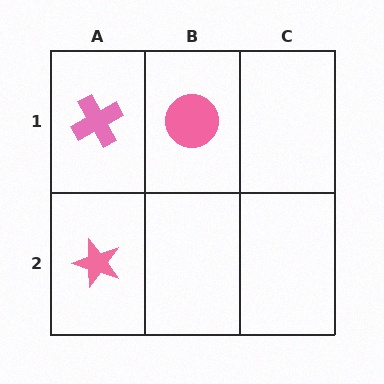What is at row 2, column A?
A pink star.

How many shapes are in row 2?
1 shape.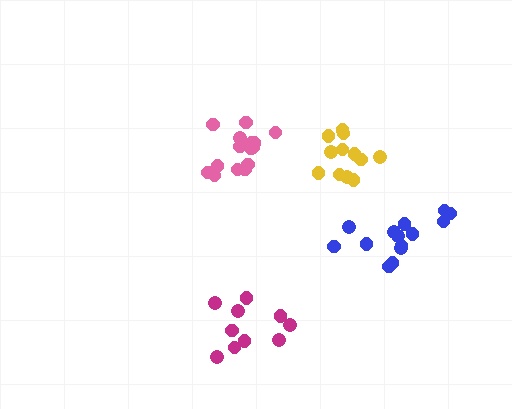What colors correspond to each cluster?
The clusters are colored: pink, magenta, blue, yellow.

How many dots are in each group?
Group 1: 15 dots, Group 2: 10 dots, Group 3: 14 dots, Group 4: 12 dots (51 total).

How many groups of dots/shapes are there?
There are 4 groups.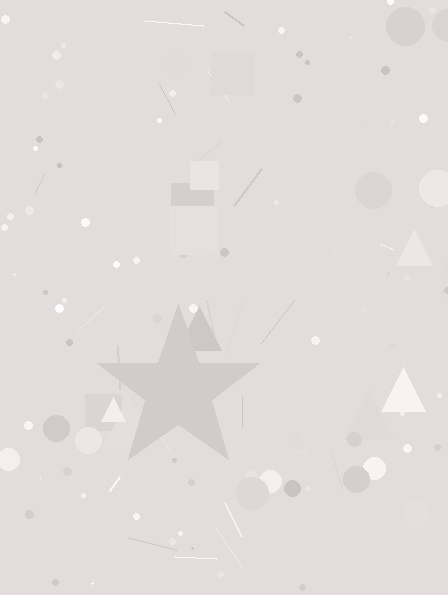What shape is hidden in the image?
A star is hidden in the image.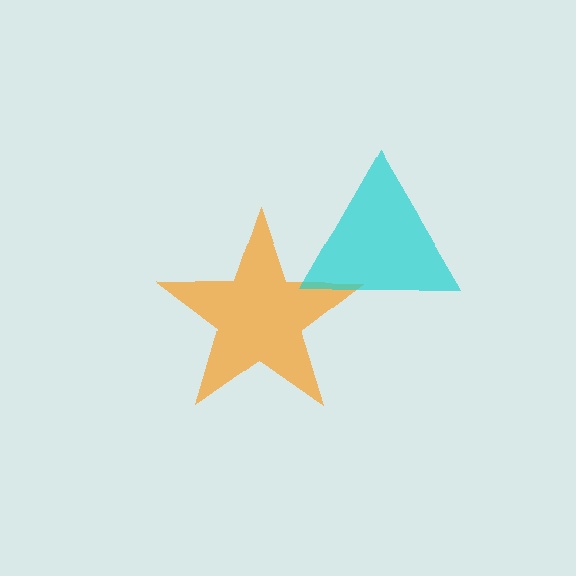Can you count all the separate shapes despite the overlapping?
Yes, there are 2 separate shapes.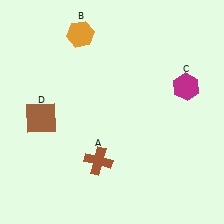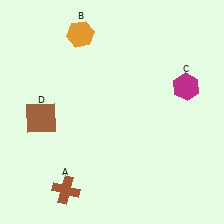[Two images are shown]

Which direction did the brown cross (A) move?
The brown cross (A) moved left.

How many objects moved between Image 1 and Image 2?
1 object moved between the two images.